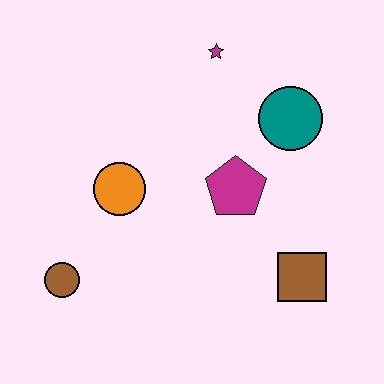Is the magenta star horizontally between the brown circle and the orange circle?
No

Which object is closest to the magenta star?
The teal circle is closest to the magenta star.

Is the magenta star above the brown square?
Yes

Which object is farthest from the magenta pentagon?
The brown circle is farthest from the magenta pentagon.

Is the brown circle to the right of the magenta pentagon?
No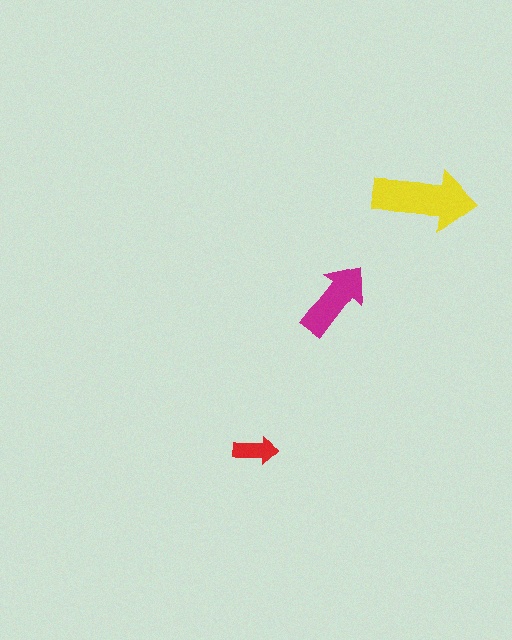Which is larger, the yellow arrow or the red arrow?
The yellow one.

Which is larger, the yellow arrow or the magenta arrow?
The yellow one.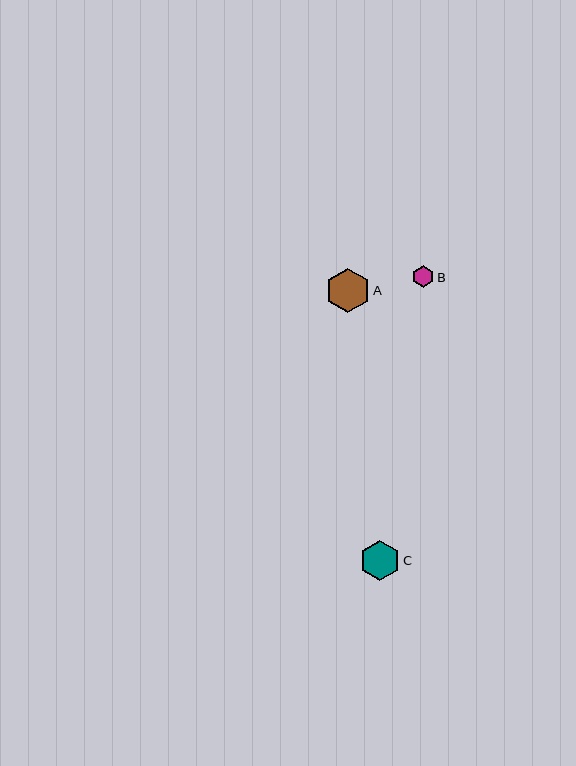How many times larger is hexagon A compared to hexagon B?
Hexagon A is approximately 2.1 times the size of hexagon B.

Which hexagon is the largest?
Hexagon A is the largest with a size of approximately 45 pixels.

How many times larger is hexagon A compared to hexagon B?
Hexagon A is approximately 2.1 times the size of hexagon B.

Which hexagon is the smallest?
Hexagon B is the smallest with a size of approximately 22 pixels.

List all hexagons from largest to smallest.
From largest to smallest: A, C, B.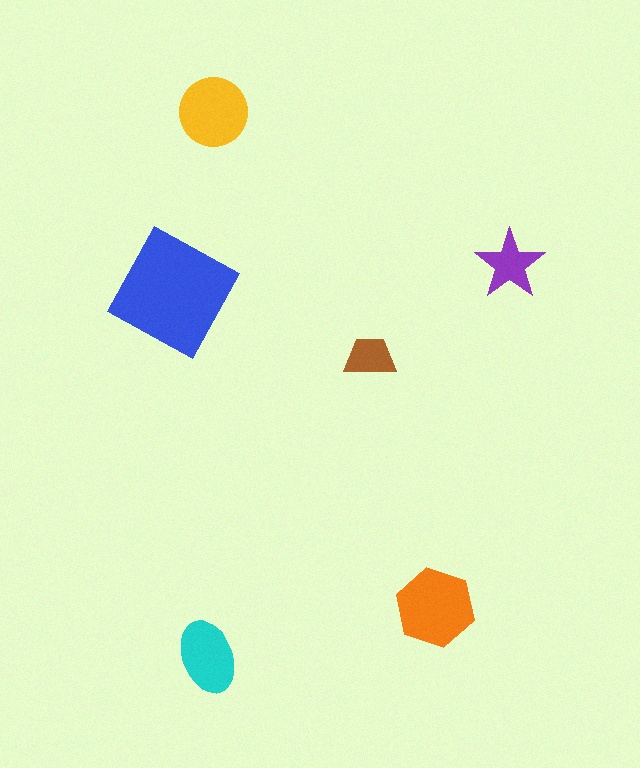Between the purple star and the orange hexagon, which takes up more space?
The orange hexagon.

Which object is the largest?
The blue square.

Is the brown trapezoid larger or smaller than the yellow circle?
Smaller.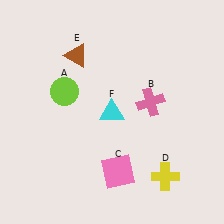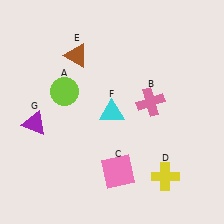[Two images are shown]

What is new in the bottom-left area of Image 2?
A purple triangle (G) was added in the bottom-left area of Image 2.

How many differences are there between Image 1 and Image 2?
There is 1 difference between the two images.